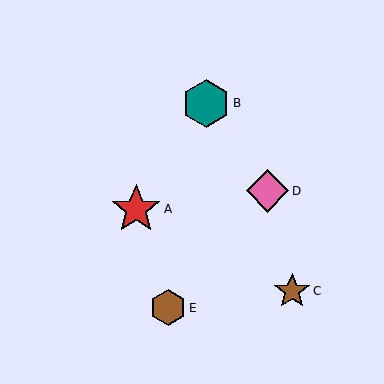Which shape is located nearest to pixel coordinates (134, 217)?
The red star (labeled A) at (136, 209) is nearest to that location.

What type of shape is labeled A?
Shape A is a red star.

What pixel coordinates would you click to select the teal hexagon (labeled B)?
Click at (206, 103) to select the teal hexagon B.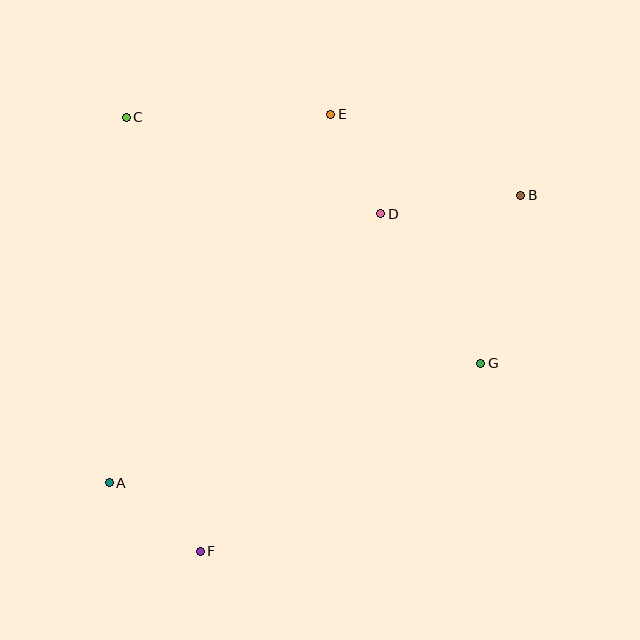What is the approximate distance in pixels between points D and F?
The distance between D and F is approximately 383 pixels.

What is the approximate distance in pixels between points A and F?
The distance between A and F is approximately 114 pixels.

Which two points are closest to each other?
Points D and E are closest to each other.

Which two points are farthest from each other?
Points A and B are farthest from each other.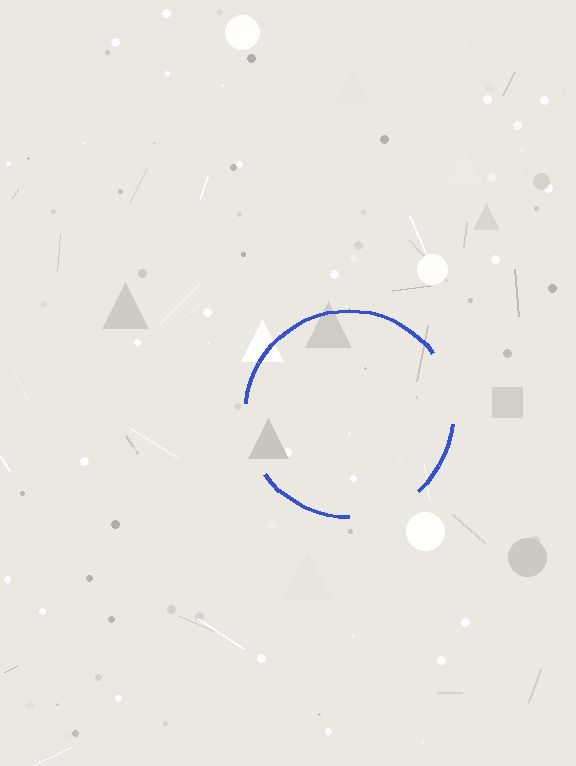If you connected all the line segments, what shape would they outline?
They would outline a circle.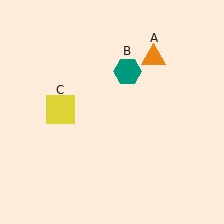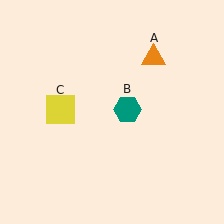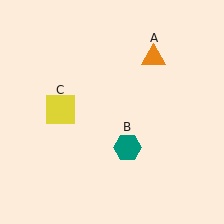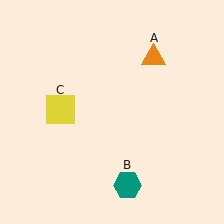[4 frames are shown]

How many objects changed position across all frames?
1 object changed position: teal hexagon (object B).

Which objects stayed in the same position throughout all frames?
Orange triangle (object A) and yellow square (object C) remained stationary.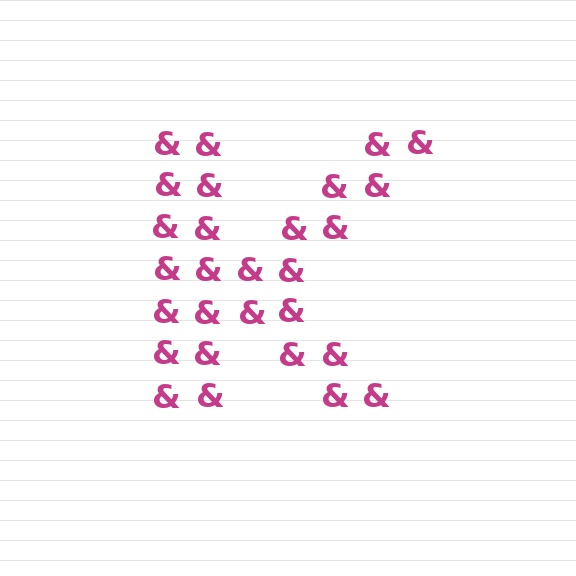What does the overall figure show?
The overall figure shows the letter K.